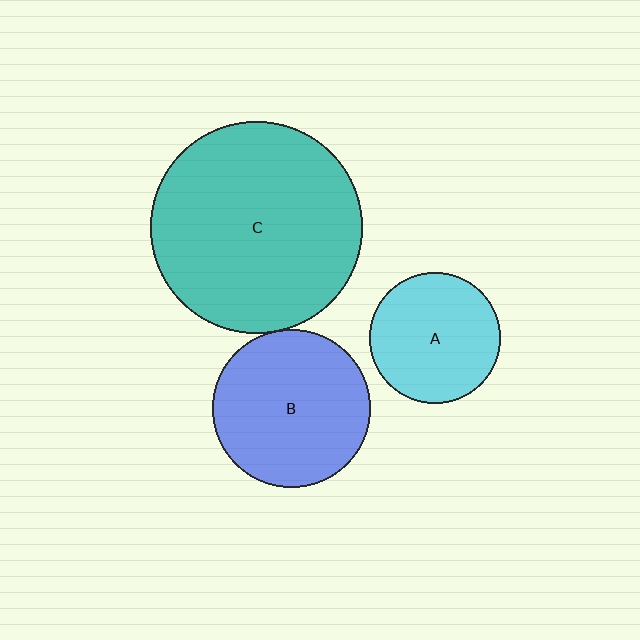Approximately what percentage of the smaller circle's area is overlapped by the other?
Approximately 5%.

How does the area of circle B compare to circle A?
Approximately 1.5 times.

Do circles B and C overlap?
Yes.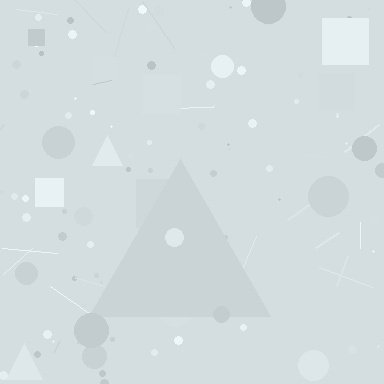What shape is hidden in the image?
A triangle is hidden in the image.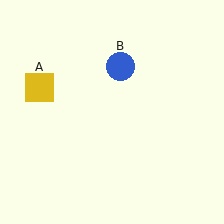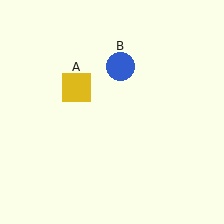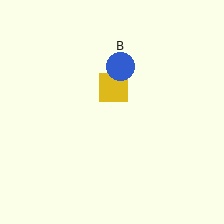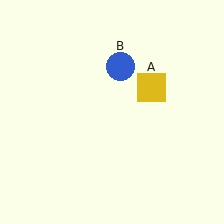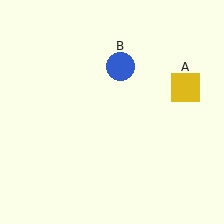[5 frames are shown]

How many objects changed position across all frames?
1 object changed position: yellow square (object A).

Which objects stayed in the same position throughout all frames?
Blue circle (object B) remained stationary.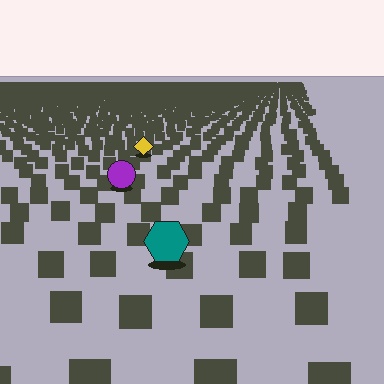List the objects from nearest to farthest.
From nearest to farthest: the teal hexagon, the purple circle, the yellow diamond.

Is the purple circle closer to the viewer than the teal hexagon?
No. The teal hexagon is closer — you can tell from the texture gradient: the ground texture is coarser near it.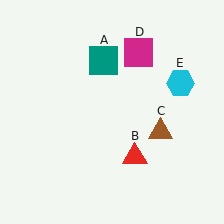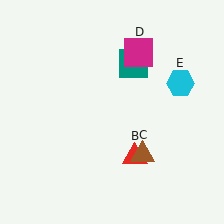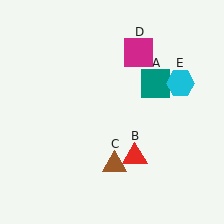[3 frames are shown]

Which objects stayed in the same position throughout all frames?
Red triangle (object B) and magenta square (object D) and cyan hexagon (object E) remained stationary.